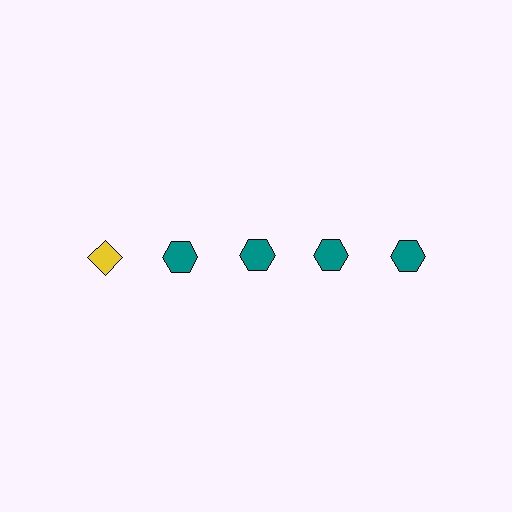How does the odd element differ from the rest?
It differs in both color (yellow instead of teal) and shape (diamond instead of hexagon).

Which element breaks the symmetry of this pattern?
The yellow diamond in the top row, leftmost column breaks the symmetry. All other shapes are teal hexagons.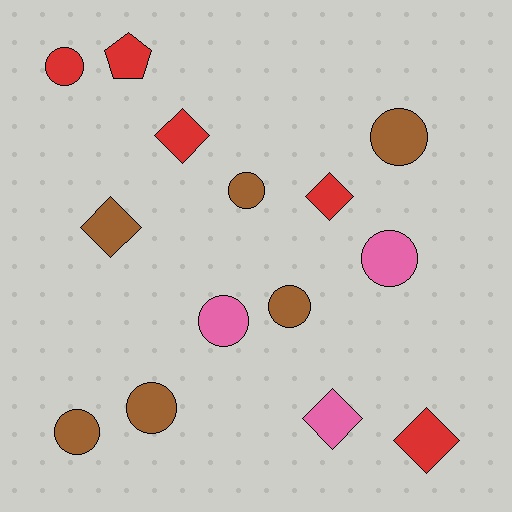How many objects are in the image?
There are 14 objects.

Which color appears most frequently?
Brown, with 6 objects.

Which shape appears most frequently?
Circle, with 8 objects.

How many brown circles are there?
There are 5 brown circles.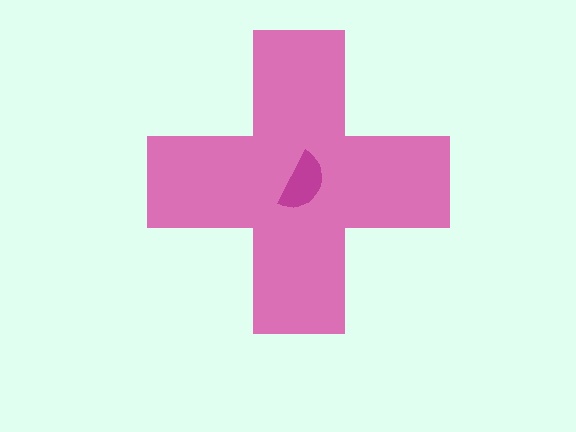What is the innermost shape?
The magenta semicircle.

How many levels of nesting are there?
2.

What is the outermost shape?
The pink cross.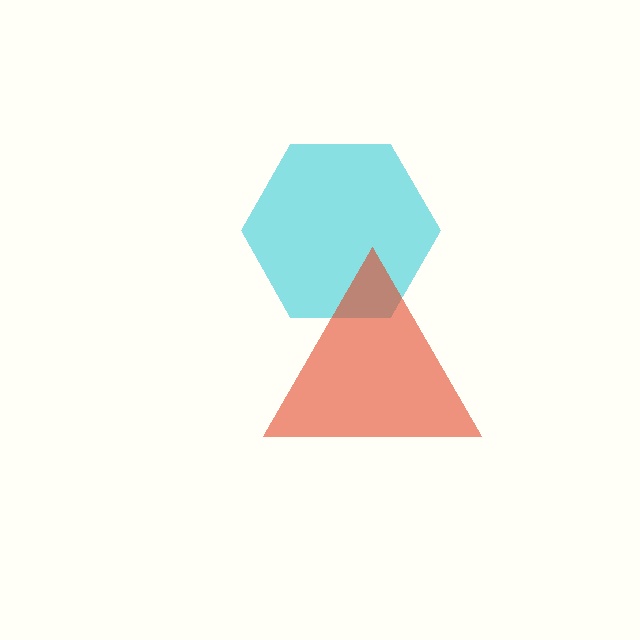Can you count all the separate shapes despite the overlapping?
Yes, there are 2 separate shapes.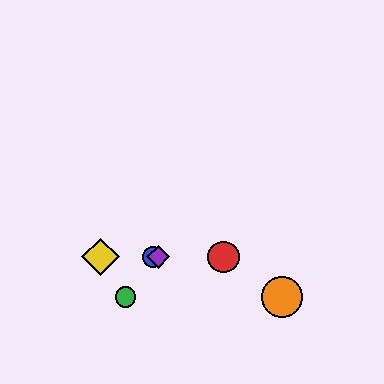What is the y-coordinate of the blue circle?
The blue circle is at y≈257.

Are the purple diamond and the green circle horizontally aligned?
No, the purple diamond is at y≈257 and the green circle is at y≈297.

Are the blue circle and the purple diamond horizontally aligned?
Yes, both are at y≈257.